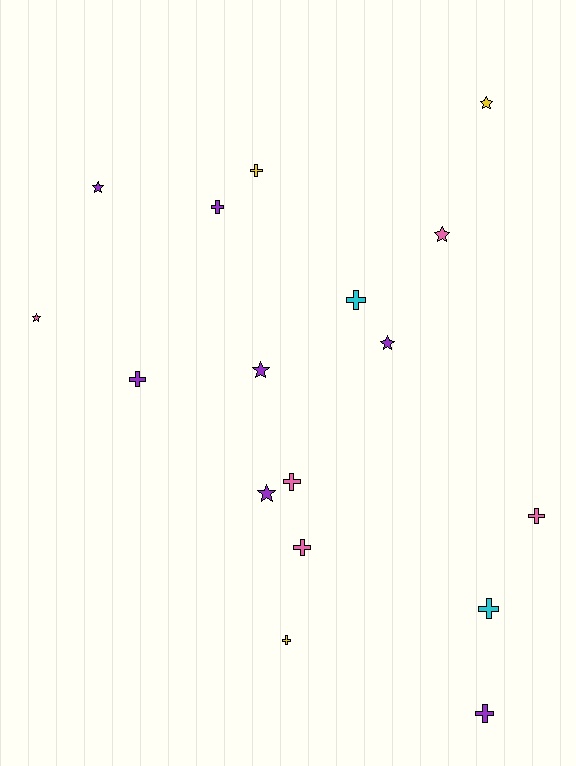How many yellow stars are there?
There is 1 yellow star.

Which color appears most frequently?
Purple, with 7 objects.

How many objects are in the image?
There are 17 objects.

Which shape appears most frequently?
Cross, with 10 objects.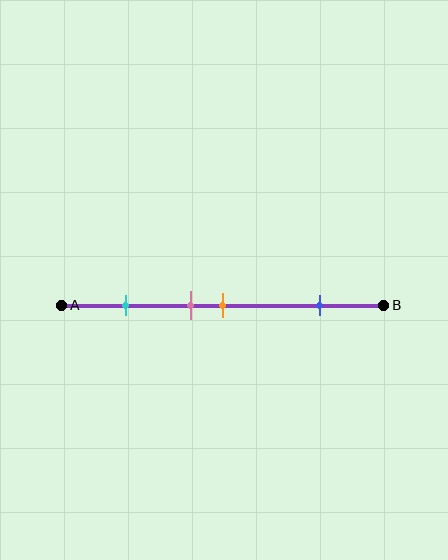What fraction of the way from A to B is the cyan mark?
The cyan mark is approximately 20% (0.2) of the way from A to B.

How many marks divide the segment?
There are 4 marks dividing the segment.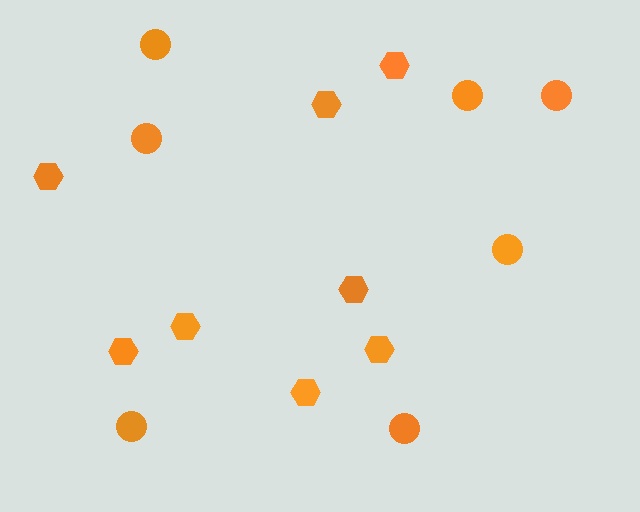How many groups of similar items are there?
There are 2 groups: one group of hexagons (8) and one group of circles (7).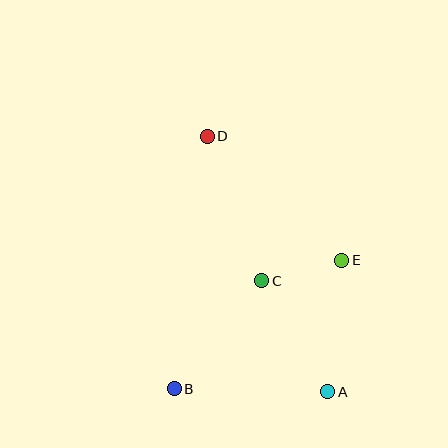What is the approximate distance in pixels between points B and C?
The distance between B and C is approximately 139 pixels.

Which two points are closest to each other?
Points C and E are closest to each other.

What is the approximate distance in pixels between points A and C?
The distance between A and C is approximately 129 pixels.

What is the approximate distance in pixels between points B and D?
The distance between B and D is approximately 255 pixels.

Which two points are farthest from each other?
Points A and D are farthest from each other.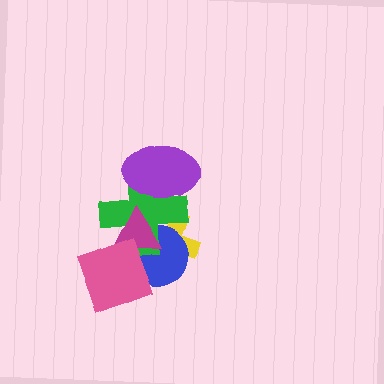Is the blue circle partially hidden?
Yes, it is partially covered by another shape.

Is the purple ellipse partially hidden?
No, no other shape covers it.